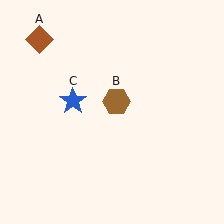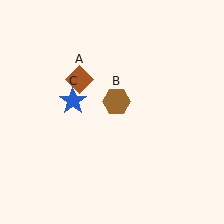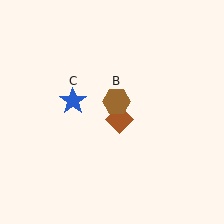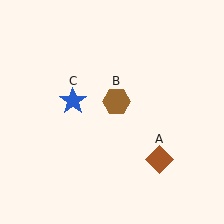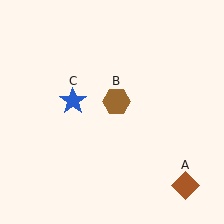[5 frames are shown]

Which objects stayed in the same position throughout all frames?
Brown hexagon (object B) and blue star (object C) remained stationary.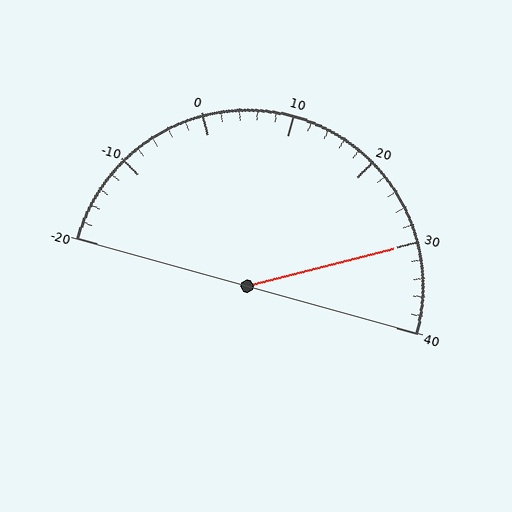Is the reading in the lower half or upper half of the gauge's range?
The reading is in the upper half of the range (-20 to 40).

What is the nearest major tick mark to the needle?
The nearest major tick mark is 30.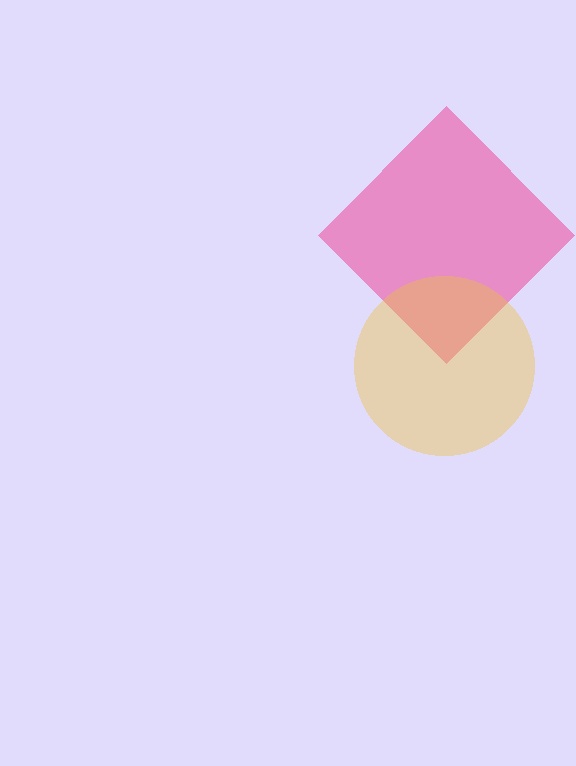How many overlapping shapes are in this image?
There are 2 overlapping shapes in the image.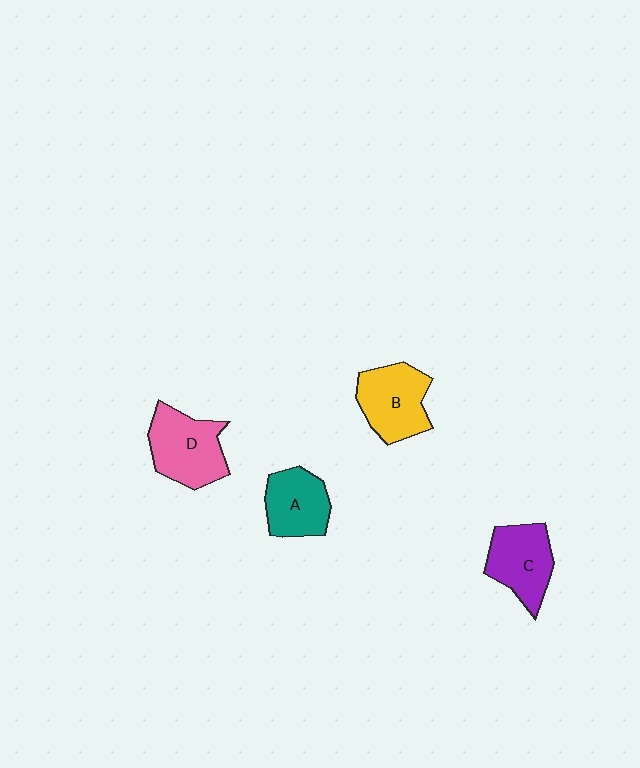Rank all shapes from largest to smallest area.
From largest to smallest: D (pink), B (yellow), C (purple), A (teal).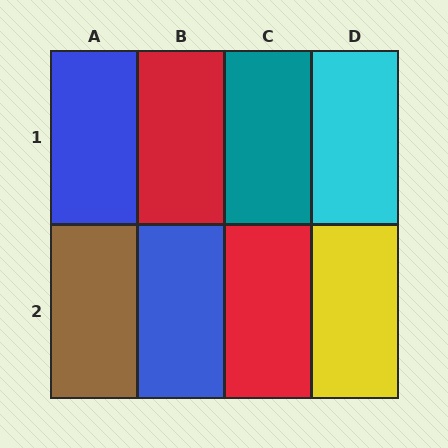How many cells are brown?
1 cell is brown.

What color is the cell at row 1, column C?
Teal.